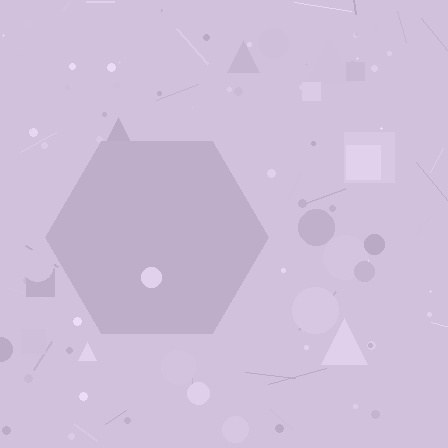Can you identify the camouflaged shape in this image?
The camouflaged shape is a hexagon.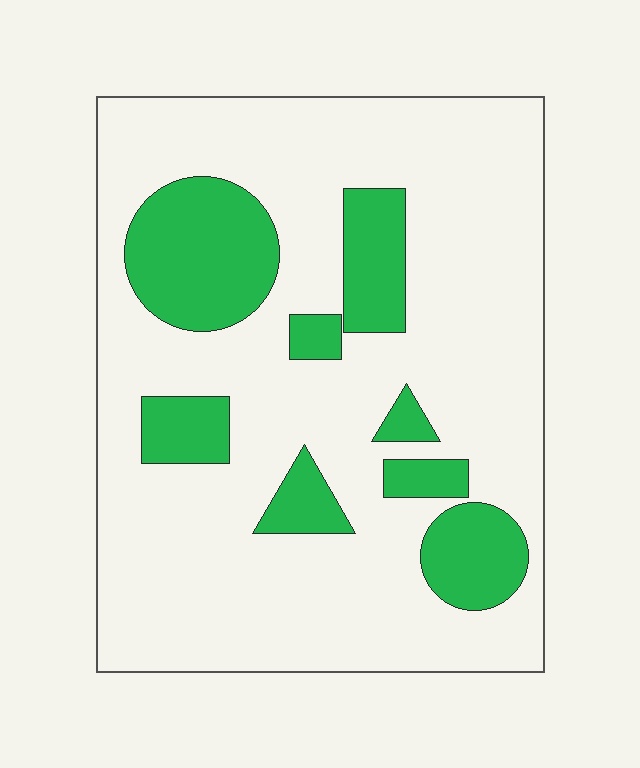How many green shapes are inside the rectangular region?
8.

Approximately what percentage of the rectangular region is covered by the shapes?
Approximately 20%.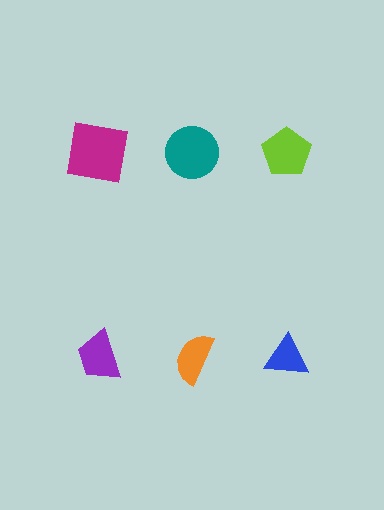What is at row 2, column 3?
A blue triangle.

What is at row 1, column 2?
A teal circle.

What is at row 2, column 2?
An orange semicircle.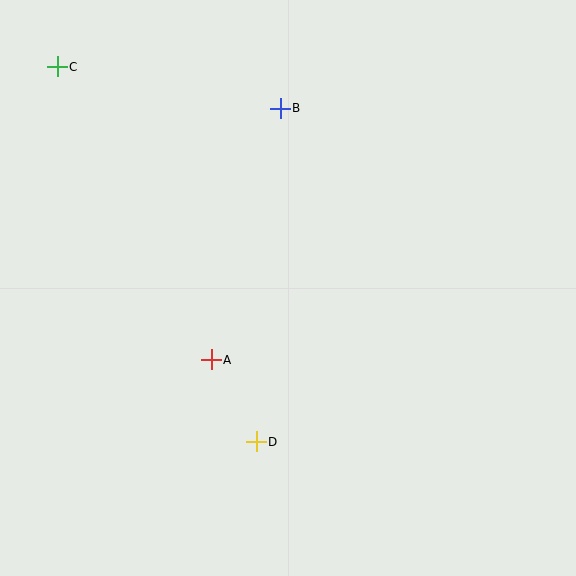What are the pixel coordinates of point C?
Point C is at (57, 67).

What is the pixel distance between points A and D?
The distance between A and D is 94 pixels.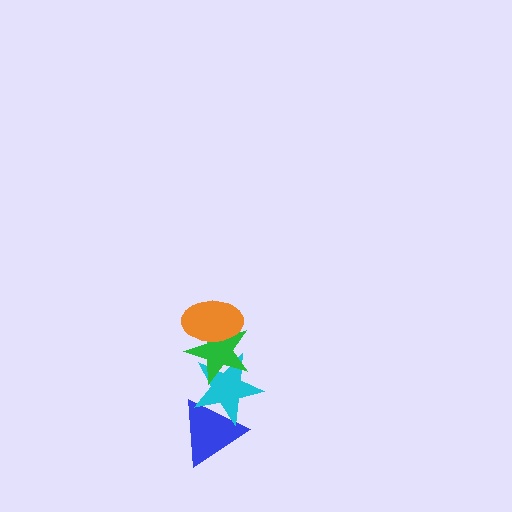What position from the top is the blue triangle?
The blue triangle is 4th from the top.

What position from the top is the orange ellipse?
The orange ellipse is 1st from the top.